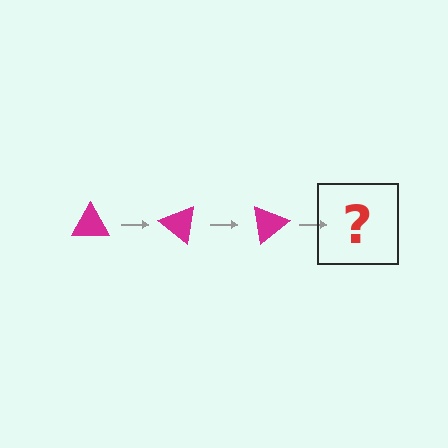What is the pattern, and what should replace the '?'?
The pattern is that the triangle rotates 40 degrees each step. The '?' should be a magenta triangle rotated 120 degrees.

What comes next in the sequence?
The next element should be a magenta triangle rotated 120 degrees.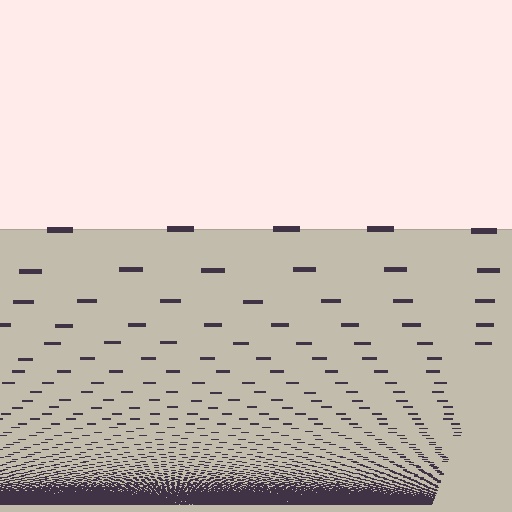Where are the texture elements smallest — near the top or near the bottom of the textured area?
Near the bottom.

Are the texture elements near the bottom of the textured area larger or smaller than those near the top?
Smaller. The gradient is inverted — elements near the bottom are smaller and denser.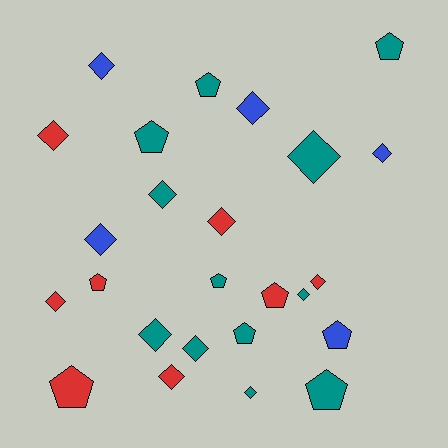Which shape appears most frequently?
Diamond, with 15 objects.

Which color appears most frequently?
Teal, with 12 objects.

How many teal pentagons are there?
There are 6 teal pentagons.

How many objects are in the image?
There are 25 objects.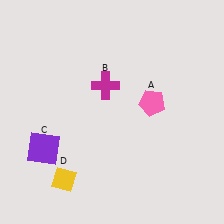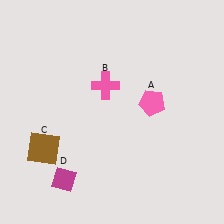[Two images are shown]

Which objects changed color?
B changed from magenta to pink. C changed from purple to brown. D changed from yellow to magenta.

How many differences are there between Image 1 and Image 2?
There are 3 differences between the two images.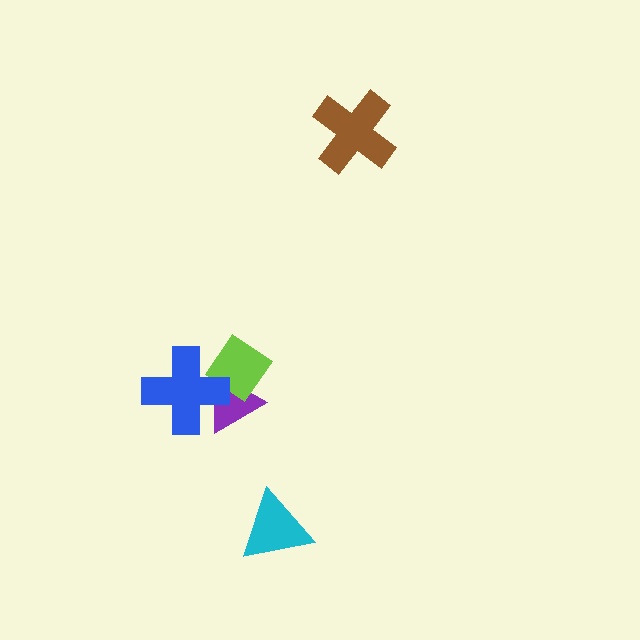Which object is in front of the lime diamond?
The blue cross is in front of the lime diamond.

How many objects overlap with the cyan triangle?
0 objects overlap with the cyan triangle.